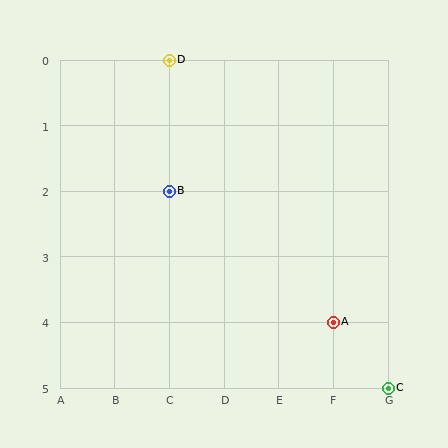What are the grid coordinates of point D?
Point D is at grid coordinates (C, 0).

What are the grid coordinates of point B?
Point B is at grid coordinates (C, 2).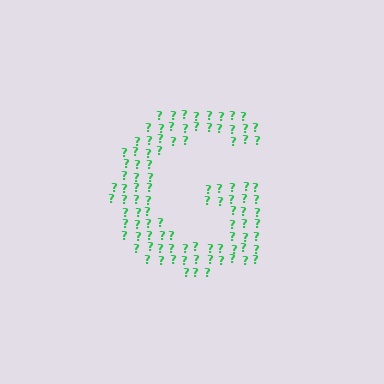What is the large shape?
The large shape is the letter G.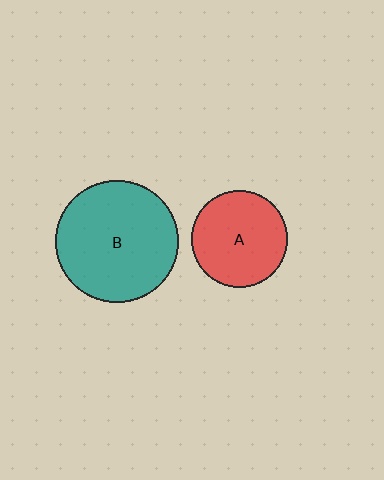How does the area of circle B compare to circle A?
Approximately 1.6 times.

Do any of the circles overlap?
No, none of the circles overlap.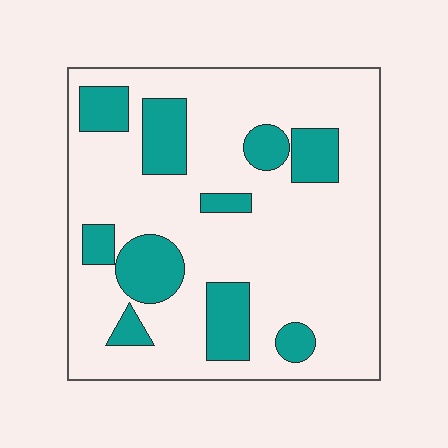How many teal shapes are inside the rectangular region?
10.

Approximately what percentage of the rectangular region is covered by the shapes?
Approximately 25%.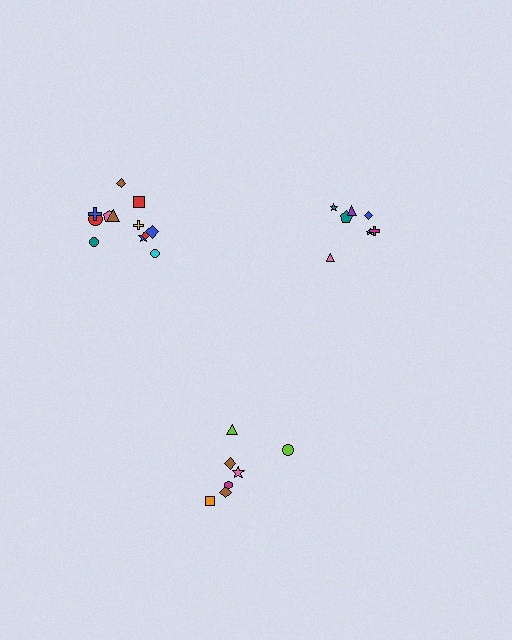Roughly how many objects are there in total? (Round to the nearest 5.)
Roughly 25 objects in total.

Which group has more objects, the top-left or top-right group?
The top-left group.